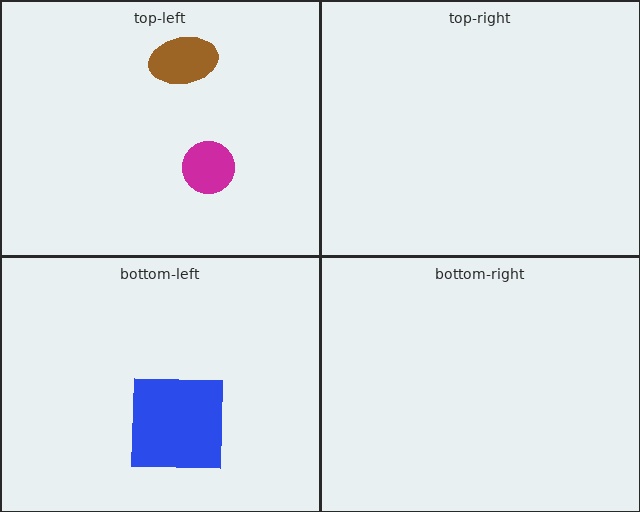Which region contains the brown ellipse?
The top-left region.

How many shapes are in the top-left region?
2.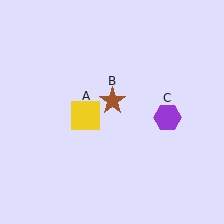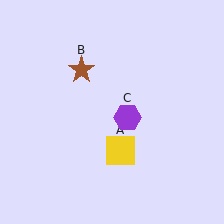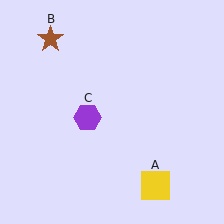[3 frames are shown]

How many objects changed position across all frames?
3 objects changed position: yellow square (object A), brown star (object B), purple hexagon (object C).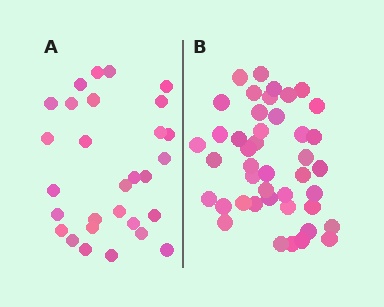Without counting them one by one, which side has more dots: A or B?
Region B (the right region) has more dots.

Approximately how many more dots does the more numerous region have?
Region B has approximately 15 more dots than region A.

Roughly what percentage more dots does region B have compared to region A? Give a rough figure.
About 50% more.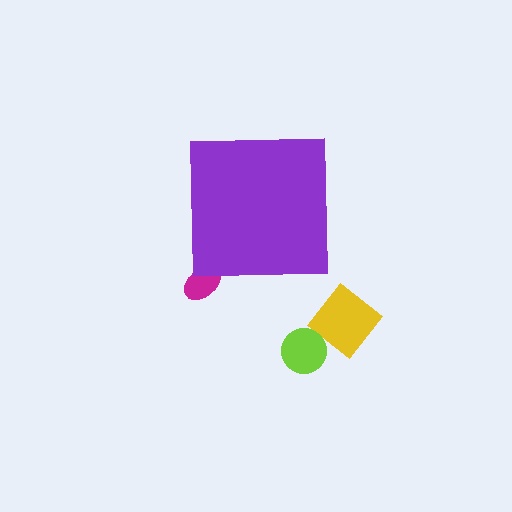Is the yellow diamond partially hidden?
No, the yellow diamond is fully visible.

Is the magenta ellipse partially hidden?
Yes, the magenta ellipse is partially hidden behind the purple square.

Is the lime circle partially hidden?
No, the lime circle is fully visible.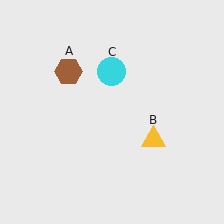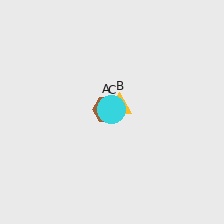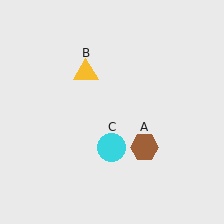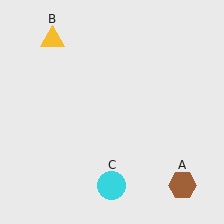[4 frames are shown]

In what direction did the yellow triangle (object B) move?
The yellow triangle (object B) moved up and to the left.